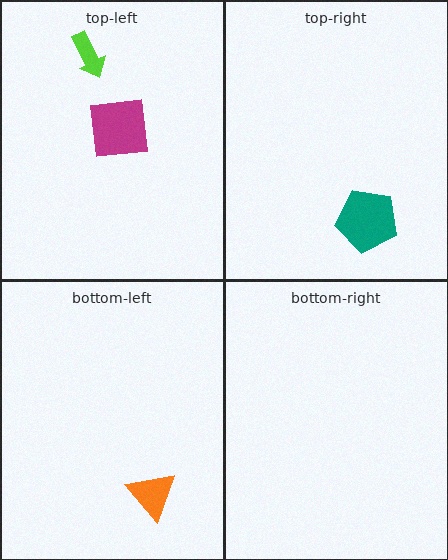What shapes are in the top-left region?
The lime arrow, the magenta square.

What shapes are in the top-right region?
The teal pentagon.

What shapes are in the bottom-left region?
The orange triangle.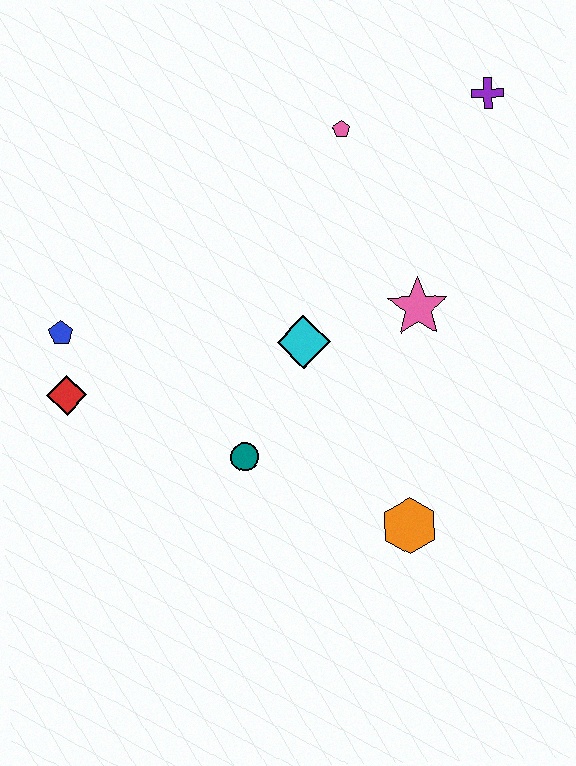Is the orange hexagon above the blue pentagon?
No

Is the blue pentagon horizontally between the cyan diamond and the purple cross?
No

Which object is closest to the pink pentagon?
The purple cross is closest to the pink pentagon.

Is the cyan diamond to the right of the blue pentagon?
Yes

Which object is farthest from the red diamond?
The purple cross is farthest from the red diamond.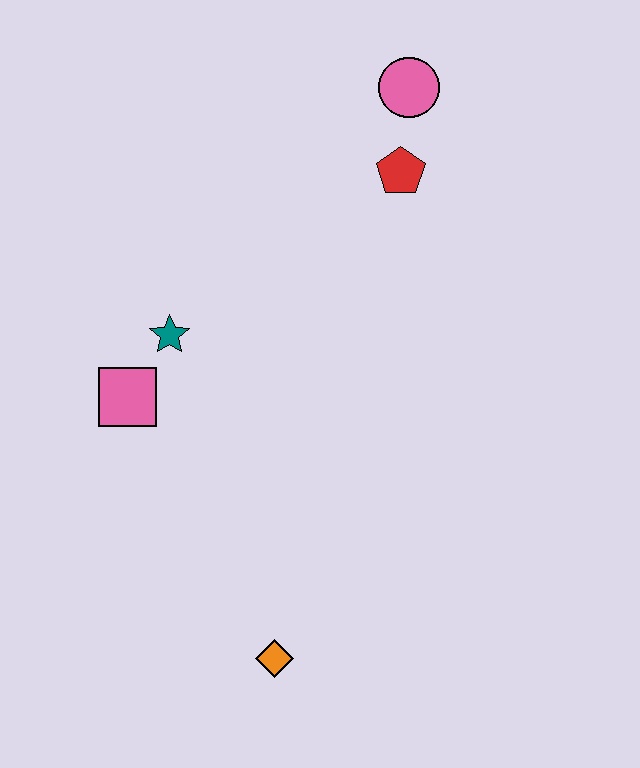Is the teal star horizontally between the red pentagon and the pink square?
Yes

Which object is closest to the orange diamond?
The pink square is closest to the orange diamond.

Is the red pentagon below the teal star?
No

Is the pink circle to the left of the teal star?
No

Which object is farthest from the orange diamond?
The pink circle is farthest from the orange diamond.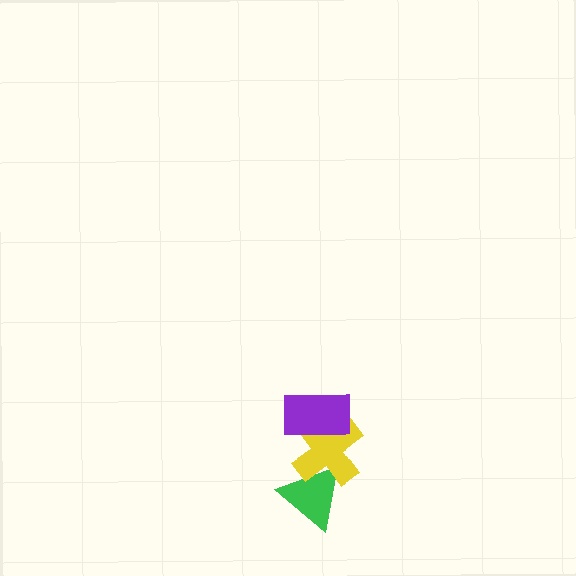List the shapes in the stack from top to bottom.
From top to bottom: the purple rectangle, the yellow cross, the green triangle.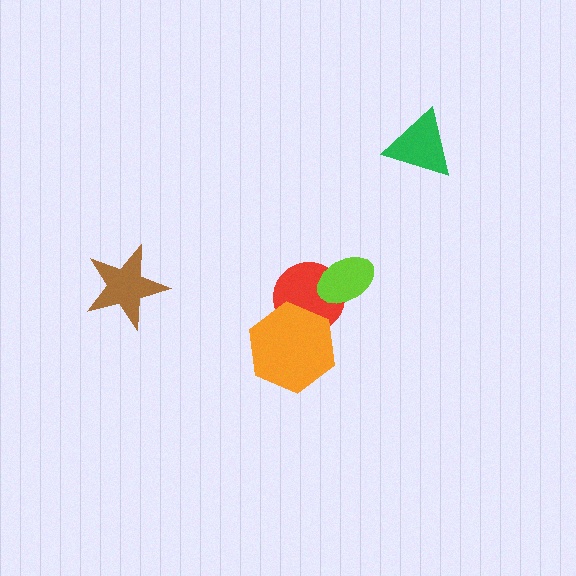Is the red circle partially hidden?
Yes, it is partially covered by another shape.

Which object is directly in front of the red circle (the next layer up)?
The lime ellipse is directly in front of the red circle.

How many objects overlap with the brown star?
0 objects overlap with the brown star.